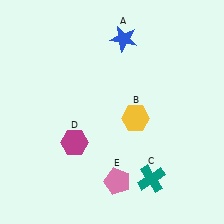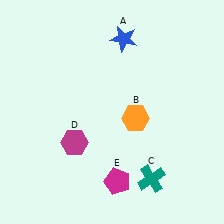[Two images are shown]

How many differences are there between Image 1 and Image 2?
There are 2 differences between the two images.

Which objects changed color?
B changed from yellow to orange. E changed from pink to magenta.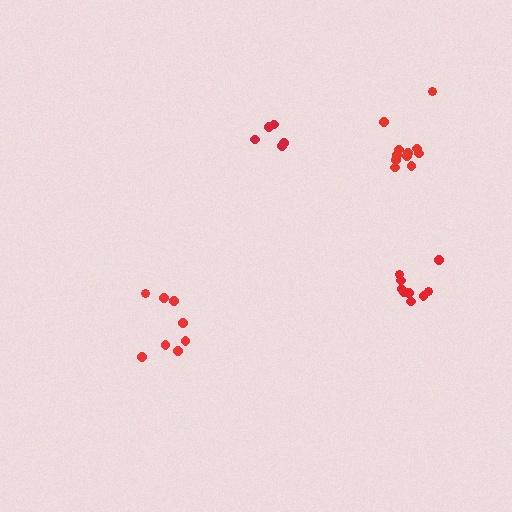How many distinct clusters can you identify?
There are 4 distinct clusters.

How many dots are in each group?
Group 1: 5 dots, Group 2: 8 dots, Group 3: 9 dots, Group 4: 11 dots (33 total).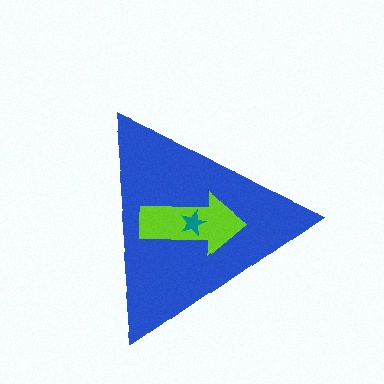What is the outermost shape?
The blue triangle.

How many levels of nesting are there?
3.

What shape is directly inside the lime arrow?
The teal star.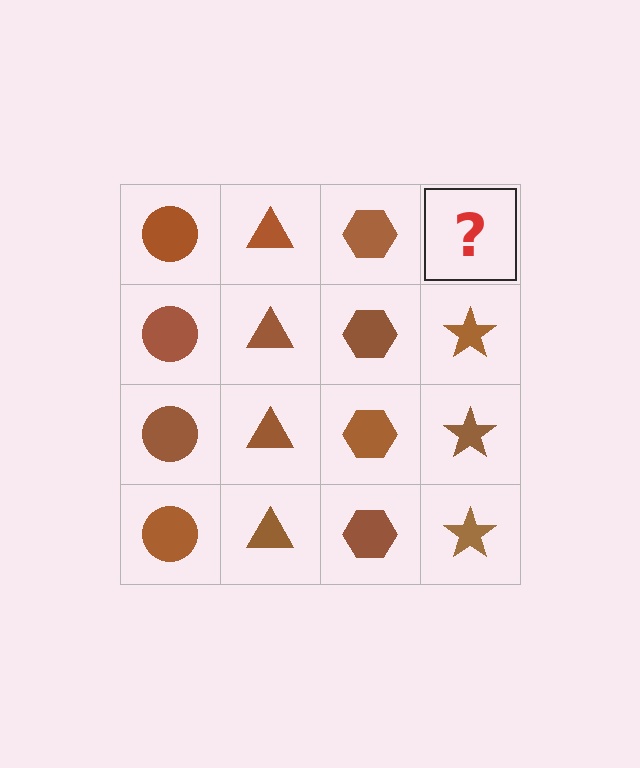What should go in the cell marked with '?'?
The missing cell should contain a brown star.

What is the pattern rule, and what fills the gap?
The rule is that each column has a consistent shape. The gap should be filled with a brown star.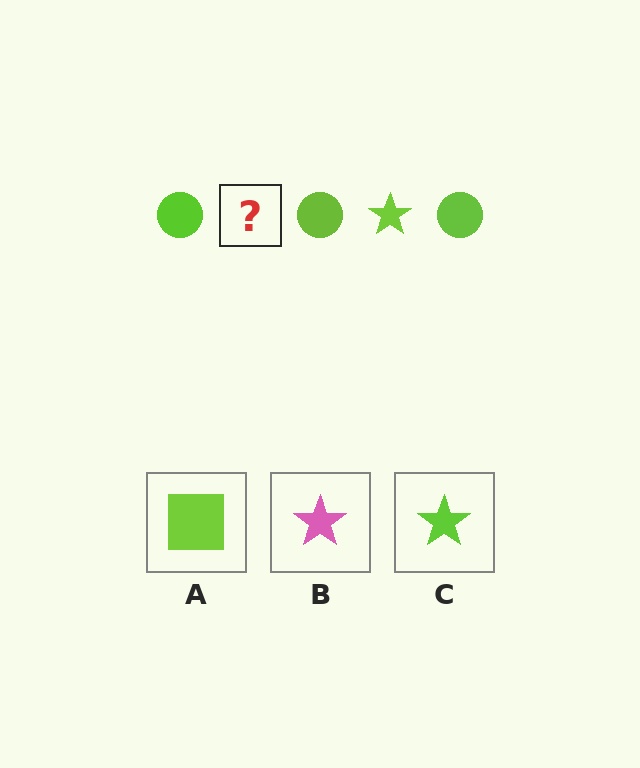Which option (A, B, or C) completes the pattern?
C.